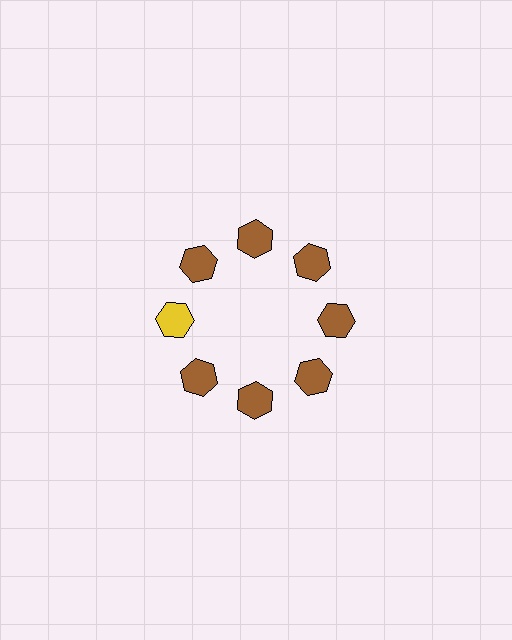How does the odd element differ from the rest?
It has a different color: yellow instead of brown.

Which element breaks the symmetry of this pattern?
The yellow hexagon at roughly the 9 o'clock position breaks the symmetry. All other shapes are brown hexagons.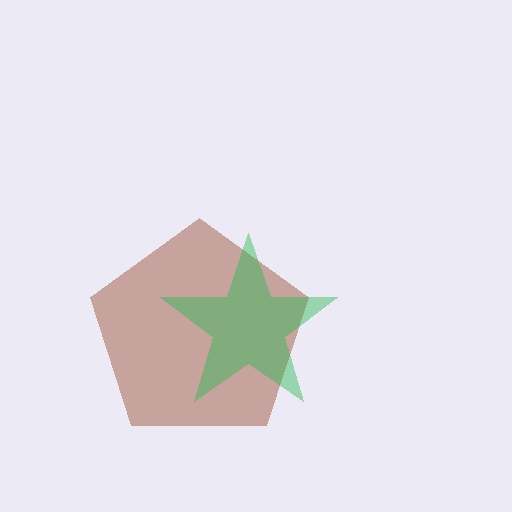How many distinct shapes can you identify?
There are 2 distinct shapes: a brown pentagon, a green star.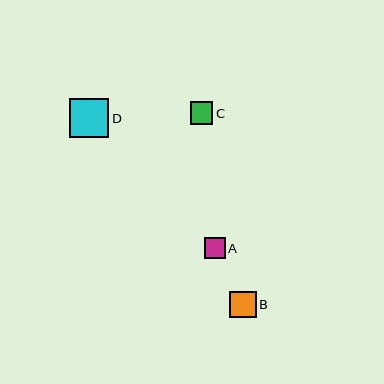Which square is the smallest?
Square A is the smallest with a size of approximately 21 pixels.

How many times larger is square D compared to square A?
Square D is approximately 1.9 times the size of square A.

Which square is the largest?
Square D is the largest with a size of approximately 39 pixels.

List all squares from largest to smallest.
From largest to smallest: D, B, C, A.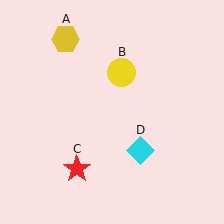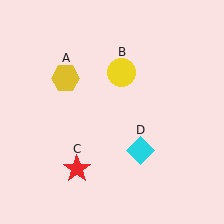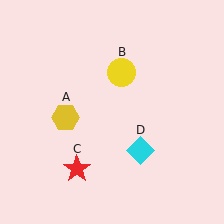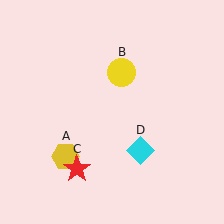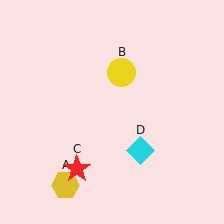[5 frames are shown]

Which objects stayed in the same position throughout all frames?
Yellow circle (object B) and red star (object C) and cyan diamond (object D) remained stationary.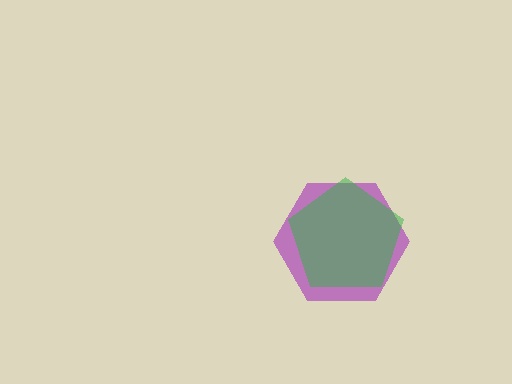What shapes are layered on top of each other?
The layered shapes are: a purple hexagon, a green pentagon.